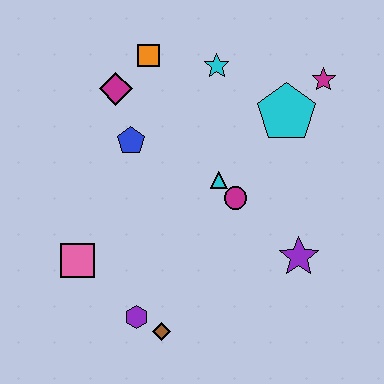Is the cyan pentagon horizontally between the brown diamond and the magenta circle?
No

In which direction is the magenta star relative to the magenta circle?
The magenta star is above the magenta circle.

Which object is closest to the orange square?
The magenta diamond is closest to the orange square.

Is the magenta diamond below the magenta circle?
No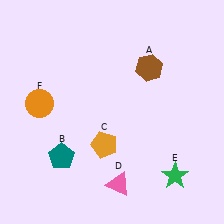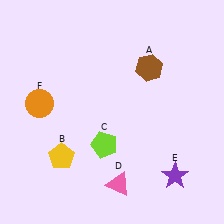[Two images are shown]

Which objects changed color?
B changed from teal to yellow. C changed from orange to lime. E changed from green to purple.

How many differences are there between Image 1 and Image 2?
There are 3 differences between the two images.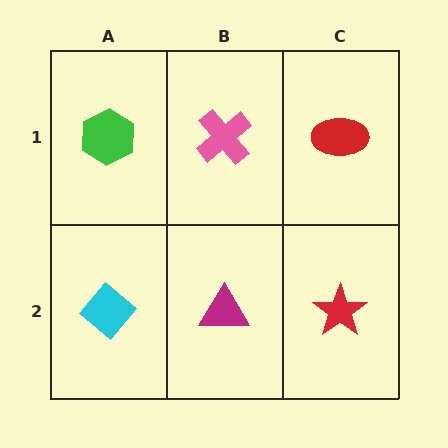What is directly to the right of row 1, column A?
A pink cross.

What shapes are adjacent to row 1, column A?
A cyan diamond (row 2, column A), a pink cross (row 1, column B).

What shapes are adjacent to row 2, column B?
A pink cross (row 1, column B), a cyan diamond (row 2, column A), a red star (row 2, column C).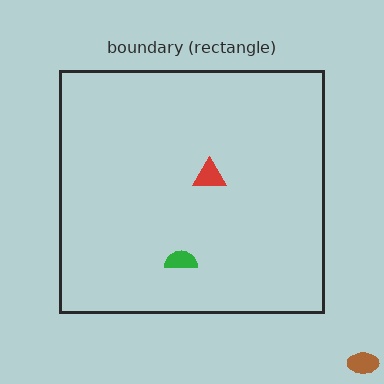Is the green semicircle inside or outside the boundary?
Inside.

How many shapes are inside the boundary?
2 inside, 1 outside.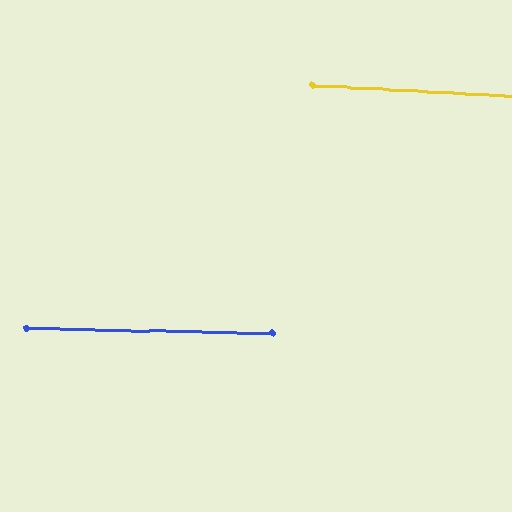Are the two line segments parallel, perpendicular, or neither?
Parallel — their directions differ by only 2.0°.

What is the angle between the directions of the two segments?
Approximately 2 degrees.